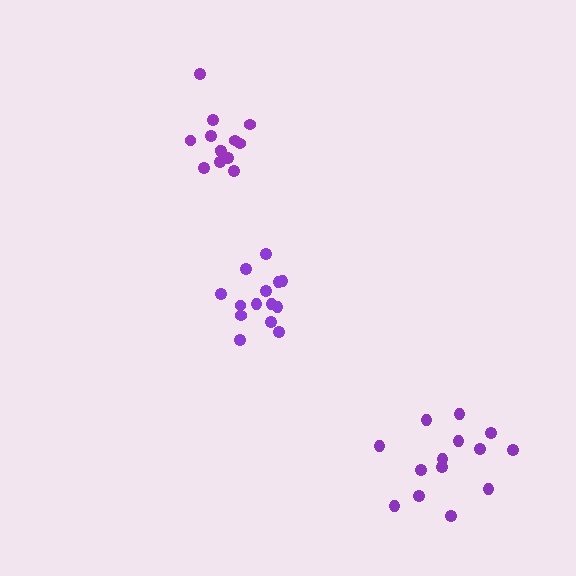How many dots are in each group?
Group 1: 13 dots, Group 2: 14 dots, Group 3: 14 dots (41 total).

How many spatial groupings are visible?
There are 3 spatial groupings.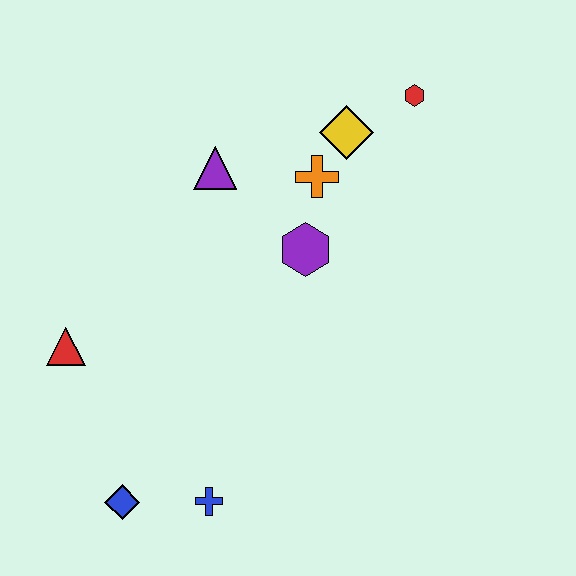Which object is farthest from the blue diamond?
The red hexagon is farthest from the blue diamond.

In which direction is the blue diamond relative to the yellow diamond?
The blue diamond is below the yellow diamond.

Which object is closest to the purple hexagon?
The orange cross is closest to the purple hexagon.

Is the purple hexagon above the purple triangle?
No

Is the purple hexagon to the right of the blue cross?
Yes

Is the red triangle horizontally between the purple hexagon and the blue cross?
No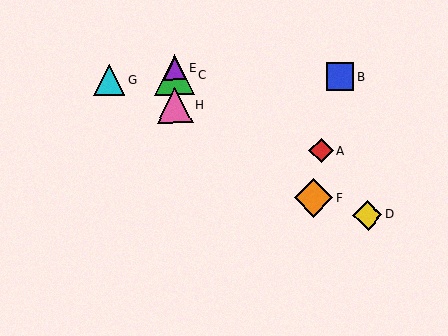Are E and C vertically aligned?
Yes, both are at x≈175.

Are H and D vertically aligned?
No, H is at x≈175 and D is at x≈368.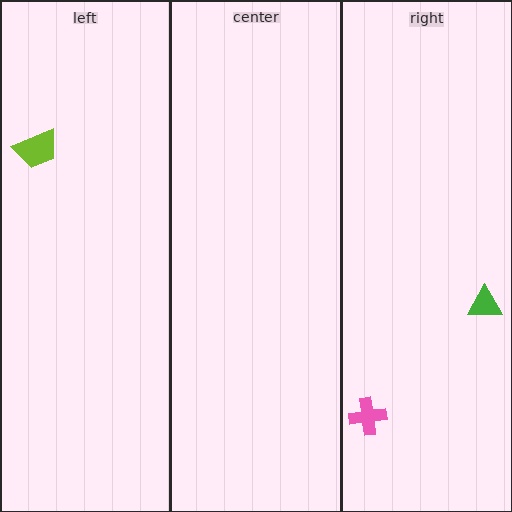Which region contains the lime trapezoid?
The left region.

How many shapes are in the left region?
1.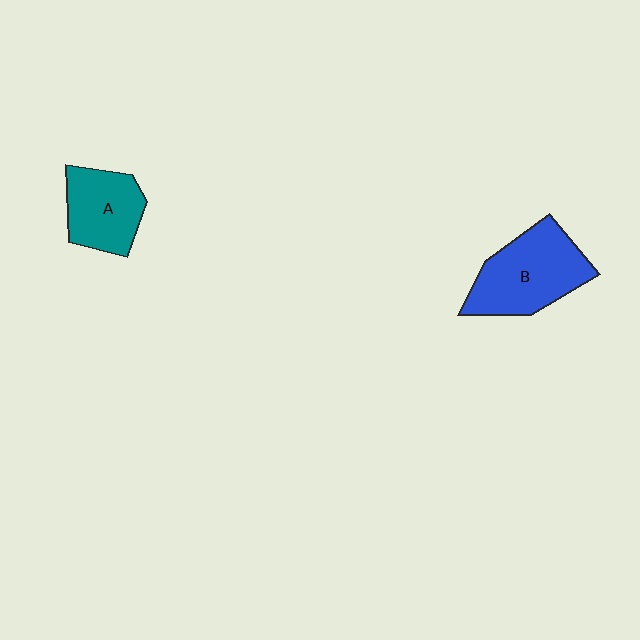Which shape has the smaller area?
Shape A (teal).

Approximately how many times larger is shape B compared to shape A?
Approximately 1.4 times.